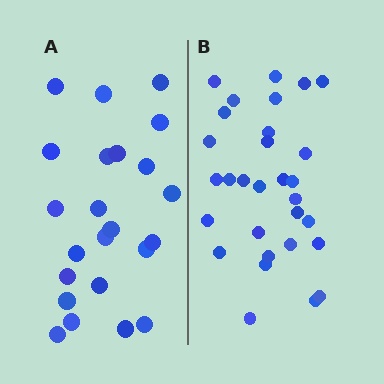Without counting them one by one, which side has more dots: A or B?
Region B (the right region) has more dots.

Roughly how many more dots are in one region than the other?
Region B has roughly 8 or so more dots than region A.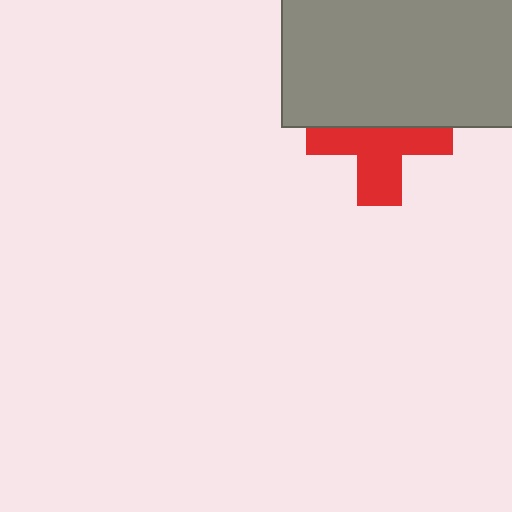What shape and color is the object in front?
The object in front is a gray rectangle.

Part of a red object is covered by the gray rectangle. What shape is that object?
It is a cross.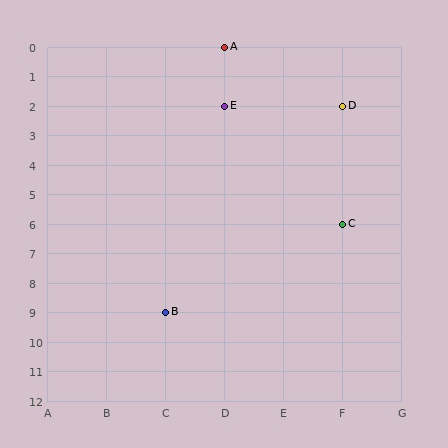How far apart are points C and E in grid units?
Points C and E are 2 columns and 4 rows apart (about 4.5 grid units diagonally).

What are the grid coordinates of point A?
Point A is at grid coordinates (D, 0).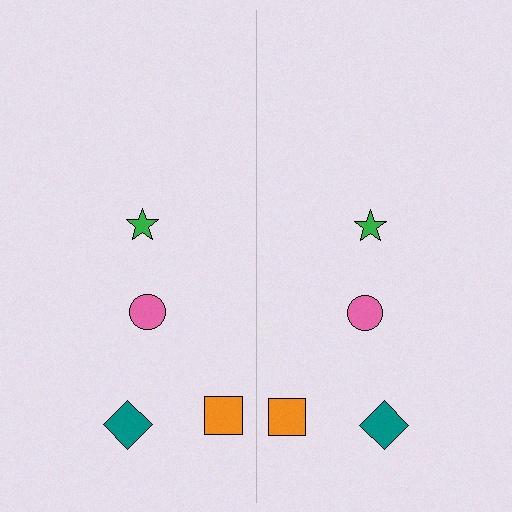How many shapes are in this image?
There are 8 shapes in this image.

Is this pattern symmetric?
Yes, this pattern has bilateral (reflection) symmetry.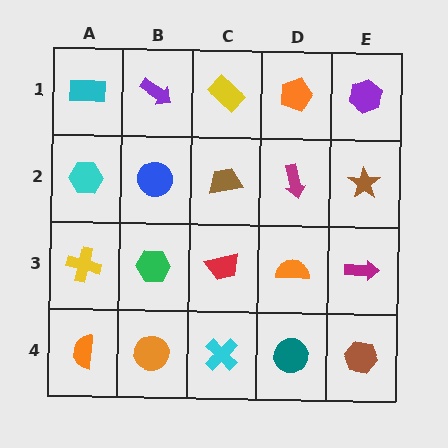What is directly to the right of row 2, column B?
A brown trapezoid.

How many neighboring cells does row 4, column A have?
2.